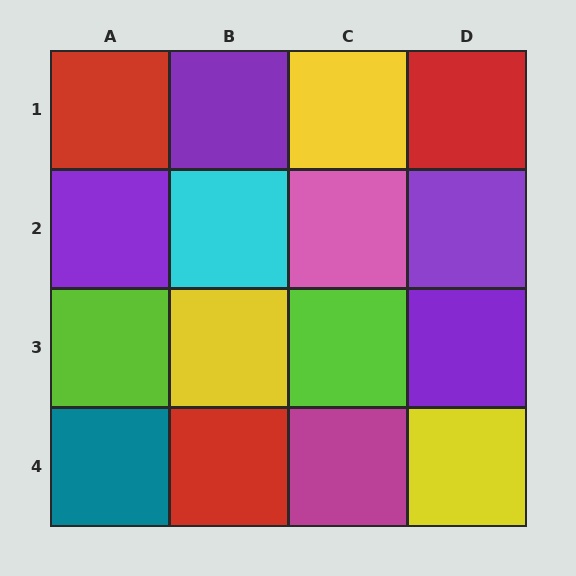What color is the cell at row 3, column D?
Purple.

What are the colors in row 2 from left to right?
Purple, cyan, pink, purple.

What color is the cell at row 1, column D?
Red.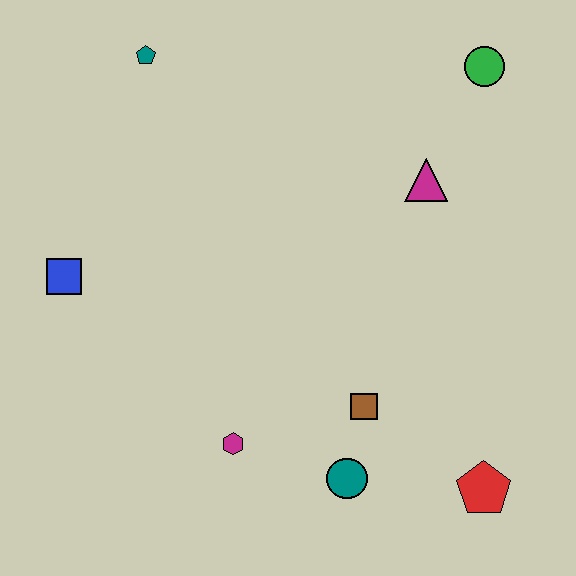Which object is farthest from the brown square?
The teal pentagon is farthest from the brown square.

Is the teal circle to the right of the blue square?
Yes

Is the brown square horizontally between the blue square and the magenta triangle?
Yes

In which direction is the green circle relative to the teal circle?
The green circle is above the teal circle.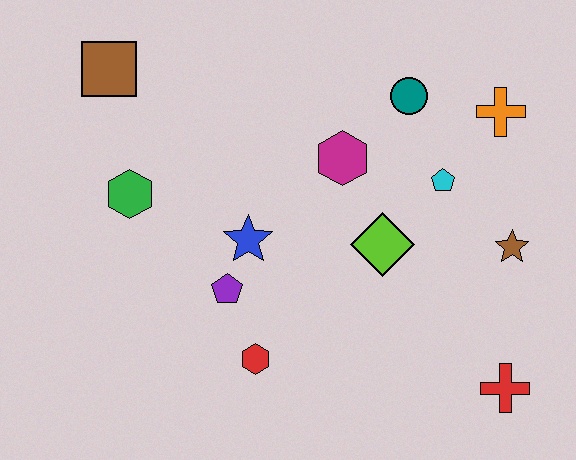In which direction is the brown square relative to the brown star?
The brown square is to the left of the brown star.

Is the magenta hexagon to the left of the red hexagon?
No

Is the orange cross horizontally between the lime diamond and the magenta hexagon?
No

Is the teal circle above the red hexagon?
Yes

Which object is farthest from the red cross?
The brown square is farthest from the red cross.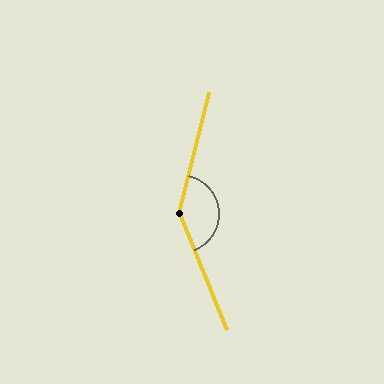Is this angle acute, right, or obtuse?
It is obtuse.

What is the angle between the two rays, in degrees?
Approximately 144 degrees.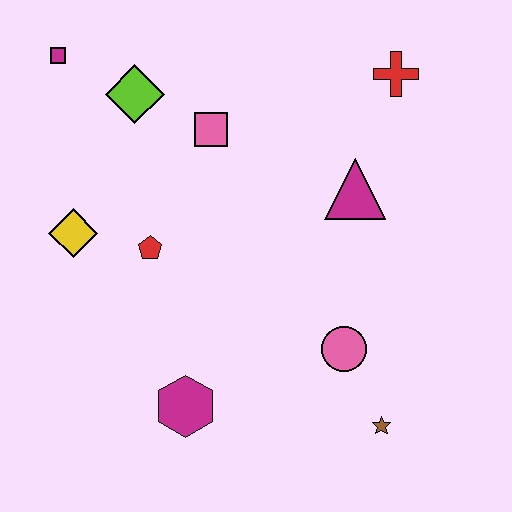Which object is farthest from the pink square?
The brown star is farthest from the pink square.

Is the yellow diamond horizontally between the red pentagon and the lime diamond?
No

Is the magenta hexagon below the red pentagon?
Yes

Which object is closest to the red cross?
The magenta triangle is closest to the red cross.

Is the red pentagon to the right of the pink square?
No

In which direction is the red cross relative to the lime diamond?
The red cross is to the right of the lime diamond.